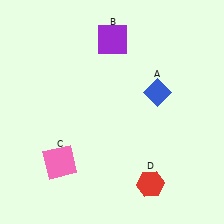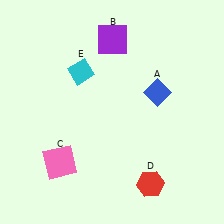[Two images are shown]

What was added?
A cyan diamond (E) was added in Image 2.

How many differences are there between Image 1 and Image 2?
There is 1 difference between the two images.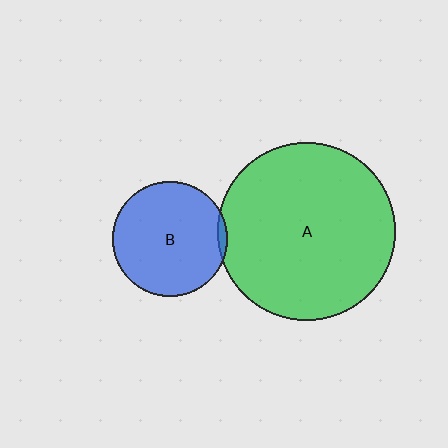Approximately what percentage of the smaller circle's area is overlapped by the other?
Approximately 5%.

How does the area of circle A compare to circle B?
Approximately 2.4 times.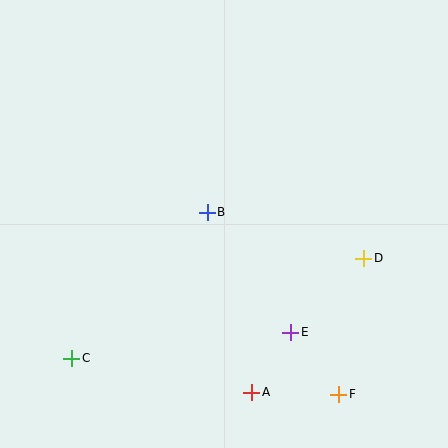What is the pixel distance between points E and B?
The distance between E and B is 146 pixels.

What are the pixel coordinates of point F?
Point F is at (339, 394).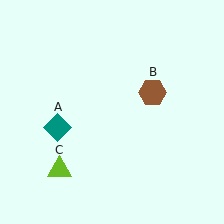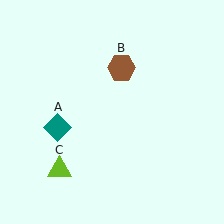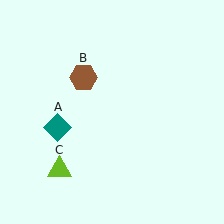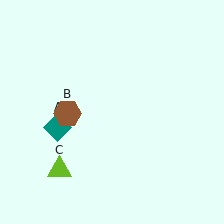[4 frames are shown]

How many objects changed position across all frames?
1 object changed position: brown hexagon (object B).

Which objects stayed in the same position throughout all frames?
Teal diamond (object A) and lime triangle (object C) remained stationary.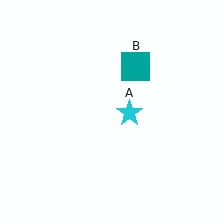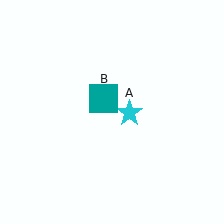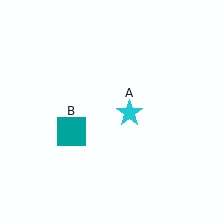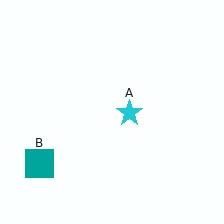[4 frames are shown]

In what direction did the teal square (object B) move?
The teal square (object B) moved down and to the left.